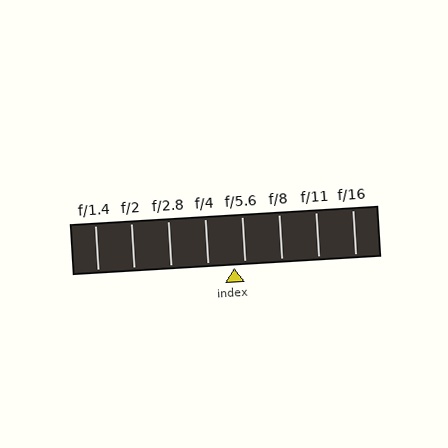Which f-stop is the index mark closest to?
The index mark is closest to f/5.6.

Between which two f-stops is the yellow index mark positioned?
The index mark is between f/4 and f/5.6.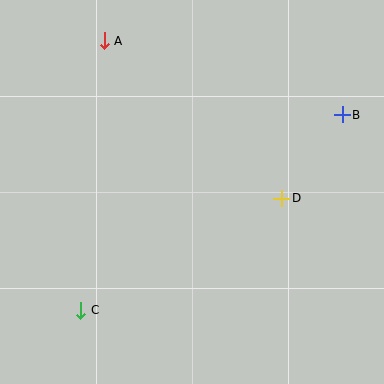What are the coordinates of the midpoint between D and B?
The midpoint between D and B is at (312, 156).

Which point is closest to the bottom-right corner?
Point D is closest to the bottom-right corner.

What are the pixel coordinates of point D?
Point D is at (282, 198).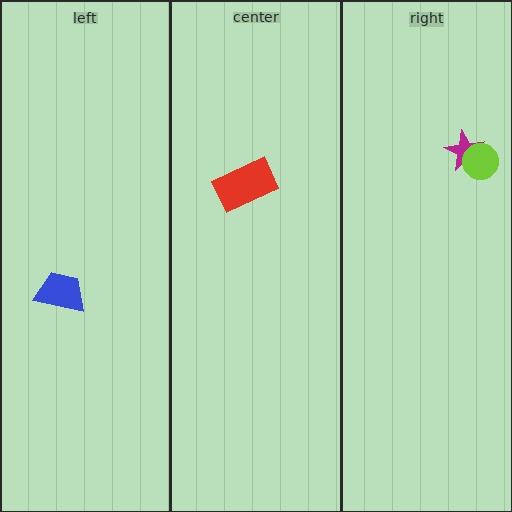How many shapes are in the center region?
1.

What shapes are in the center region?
The red rectangle.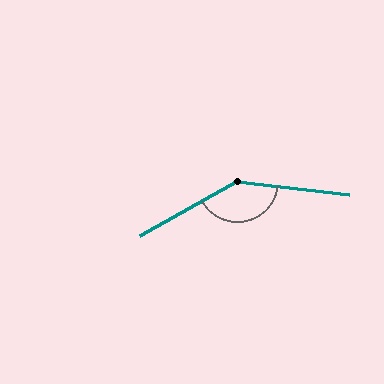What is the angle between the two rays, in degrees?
Approximately 144 degrees.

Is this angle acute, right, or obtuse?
It is obtuse.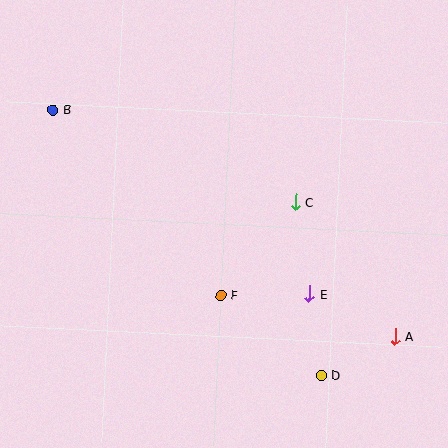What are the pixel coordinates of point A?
Point A is at (395, 337).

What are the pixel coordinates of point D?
Point D is at (321, 375).